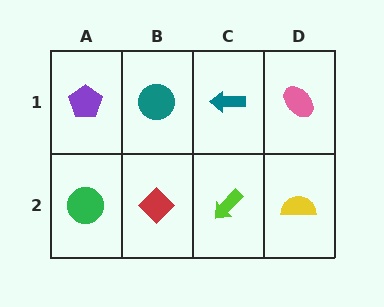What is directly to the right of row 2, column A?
A red diamond.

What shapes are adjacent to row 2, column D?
A pink ellipse (row 1, column D), a lime arrow (row 2, column C).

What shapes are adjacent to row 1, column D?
A yellow semicircle (row 2, column D), a teal arrow (row 1, column C).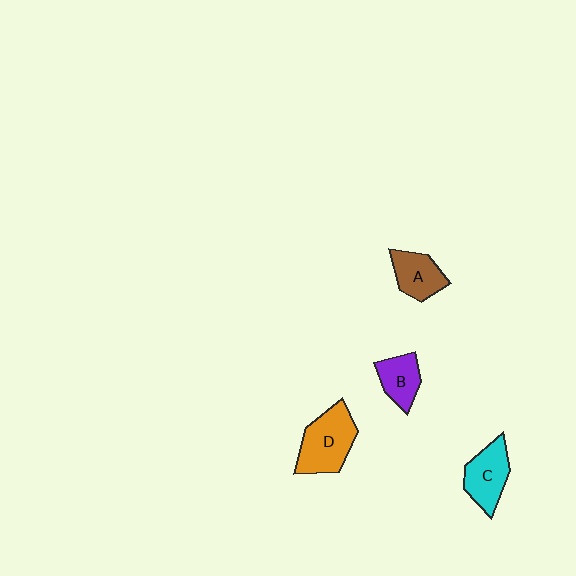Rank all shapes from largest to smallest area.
From largest to smallest: D (orange), C (cyan), A (brown), B (purple).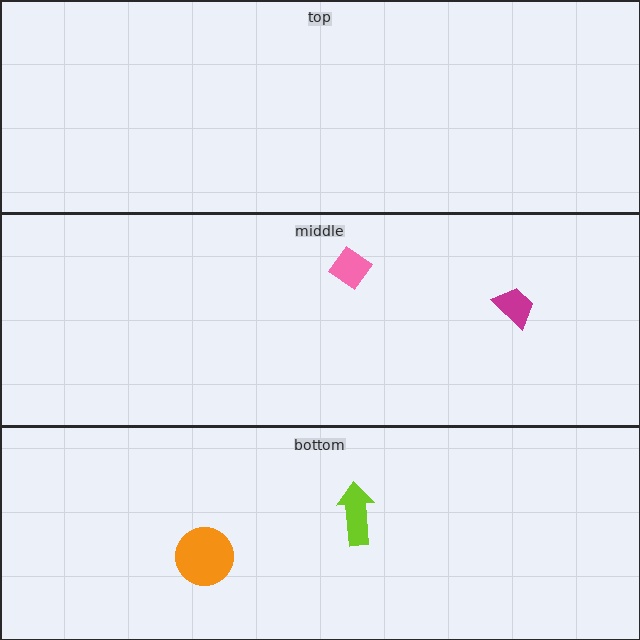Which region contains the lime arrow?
The bottom region.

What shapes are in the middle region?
The pink diamond, the magenta trapezoid.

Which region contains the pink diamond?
The middle region.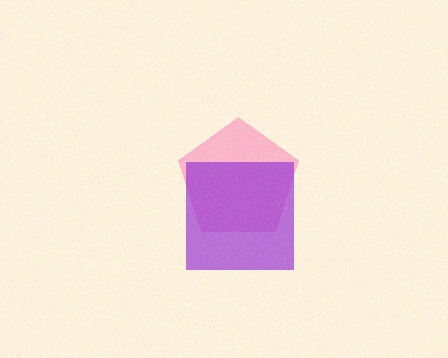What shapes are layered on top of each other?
The layered shapes are: a pink pentagon, a purple square.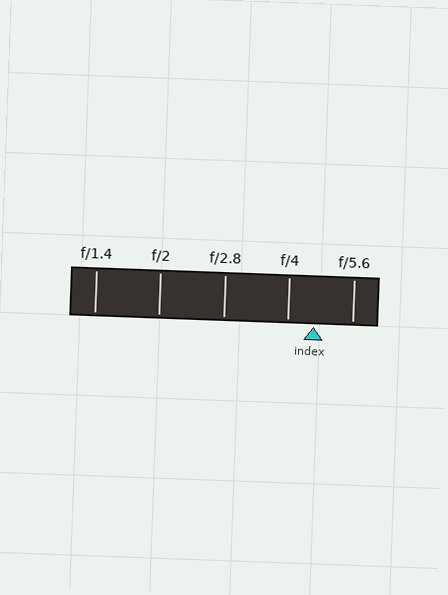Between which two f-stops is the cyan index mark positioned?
The index mark is between f/4 and f/5.6.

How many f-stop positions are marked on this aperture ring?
There are 5 f-stop positions marked.